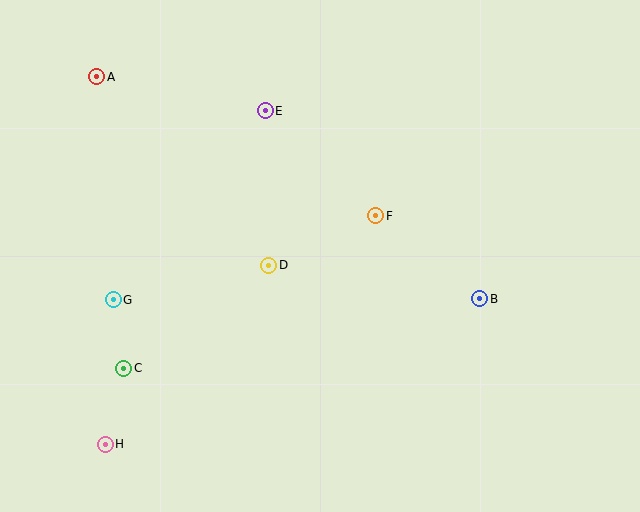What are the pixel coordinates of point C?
Point C is at (124, 368).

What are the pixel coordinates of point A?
Point A is at (97, 77).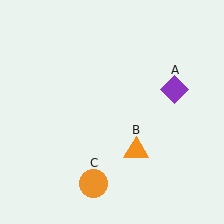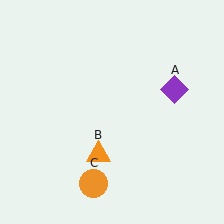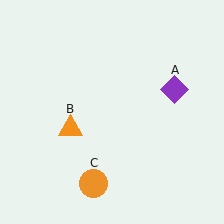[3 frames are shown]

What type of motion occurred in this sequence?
The orange triangle (object B) rotated clockwise around the center of the scene.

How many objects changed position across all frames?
1 object changed position: orange triangle (object B).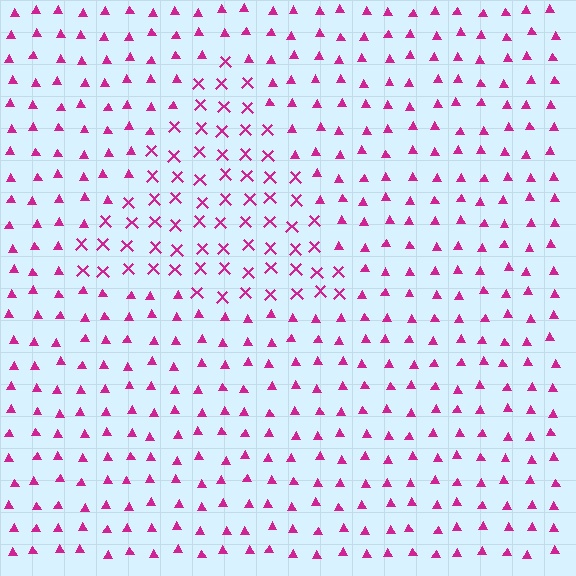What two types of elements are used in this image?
The image uses X marks inside the triangle region and triangles outside it.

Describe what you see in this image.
The image is filled with small magenta elements arranged in a uniform grid. A triangle-shaped region contains X marks, while the surrounding area contains triangles. The boundary is defined purely by the change in element shape.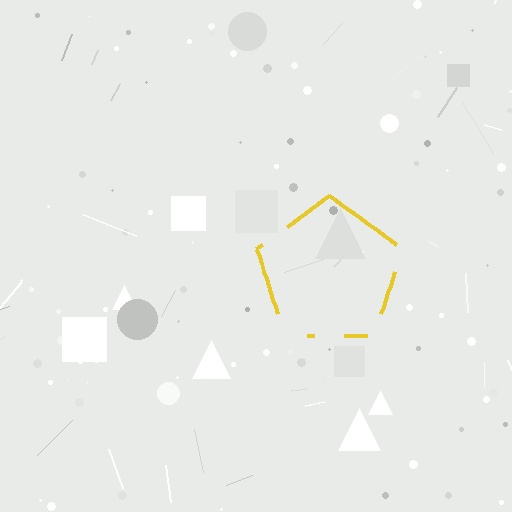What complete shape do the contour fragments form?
The contour fragments form a pentagon.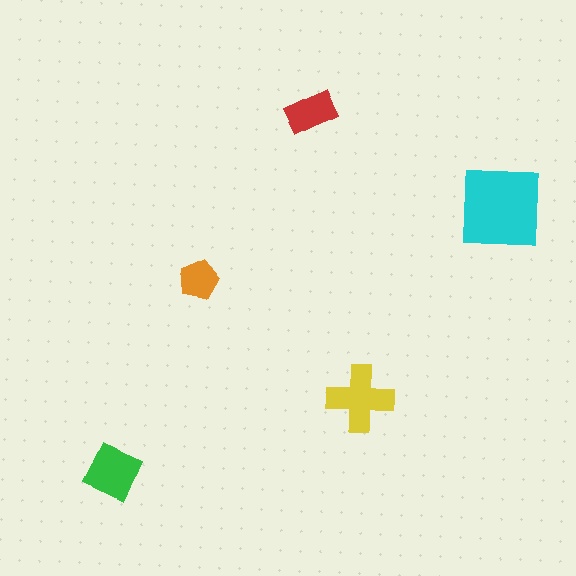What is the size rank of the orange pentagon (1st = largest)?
5th.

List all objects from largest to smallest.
The cyan square, the yellow cross, the green diamond, the red rectangle, the orange pentagon.